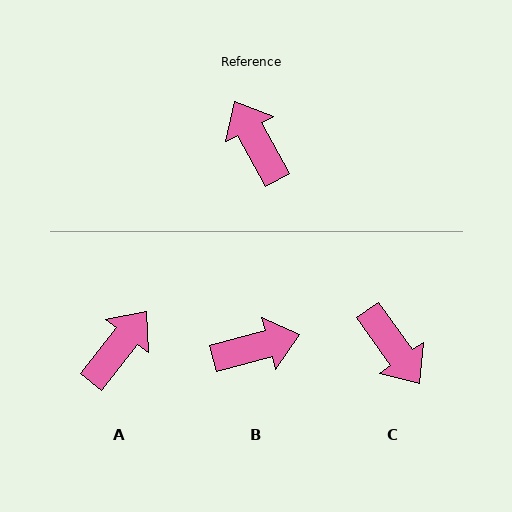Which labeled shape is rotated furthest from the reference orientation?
C, about 173 degrees away.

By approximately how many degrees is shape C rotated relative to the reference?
Approximately 173 degrees clockwise.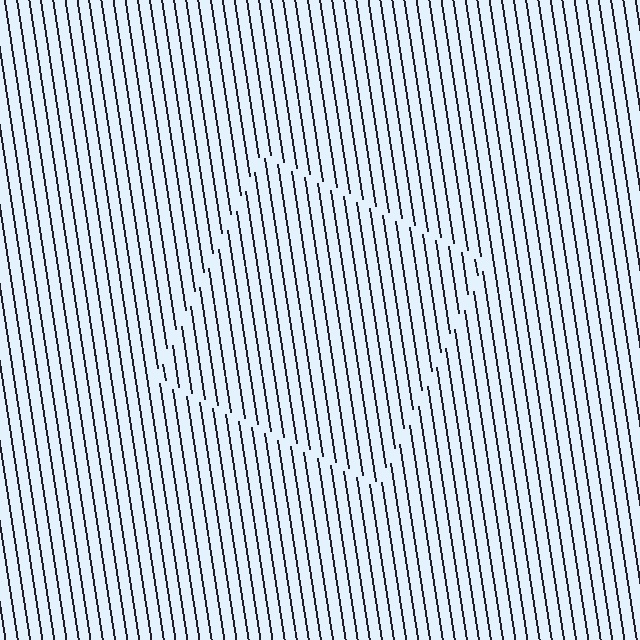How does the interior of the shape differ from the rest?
The interior of the shape contains the same grating, shifted by half a period — the contour is defined by the phase discontinuity where line-ends from the inner and outer gratings abut.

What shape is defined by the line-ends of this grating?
An illusory square. The interior of the shape contains the same grating, shifted by half a period — the contour is defined by the phase discontinuity where line-ends from the inner and outer gratings abut.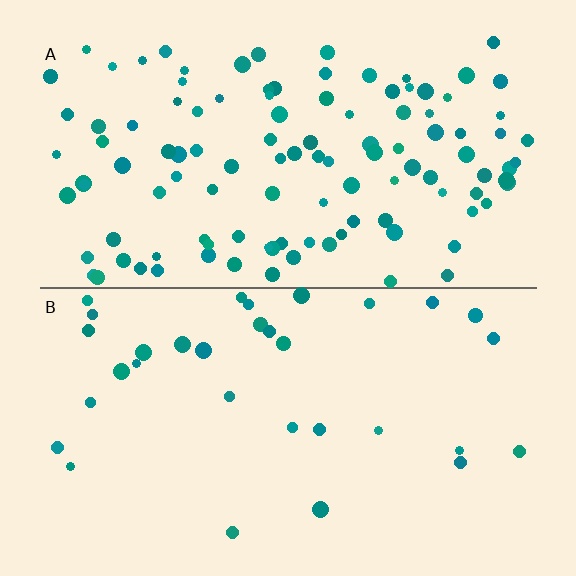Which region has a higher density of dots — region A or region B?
A (the top).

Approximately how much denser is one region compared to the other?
Approximately 3.5× — region A over region B.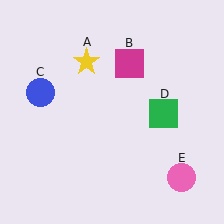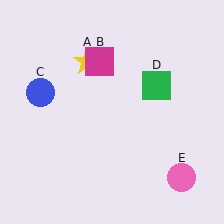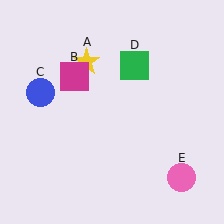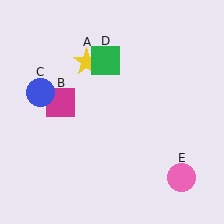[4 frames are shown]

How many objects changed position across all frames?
2 objects changed position: magenta square (object B), green square (object D).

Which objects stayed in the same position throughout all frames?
Yellow star (object A) and blue circle (object C) and pink circle (object E) remained stationary.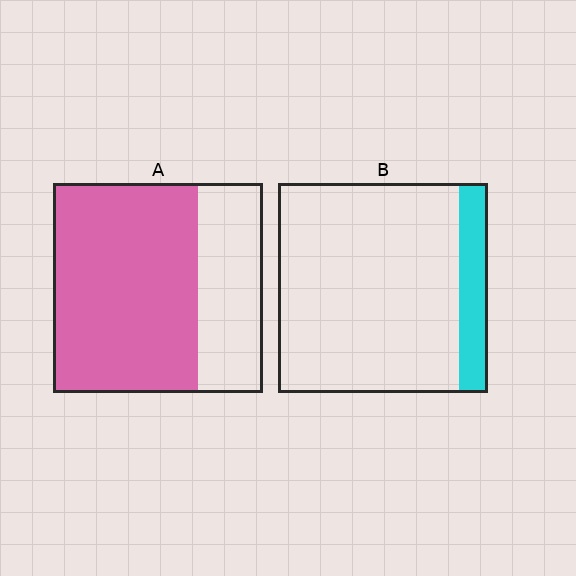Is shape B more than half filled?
No.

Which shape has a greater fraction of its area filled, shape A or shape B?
Shape A.